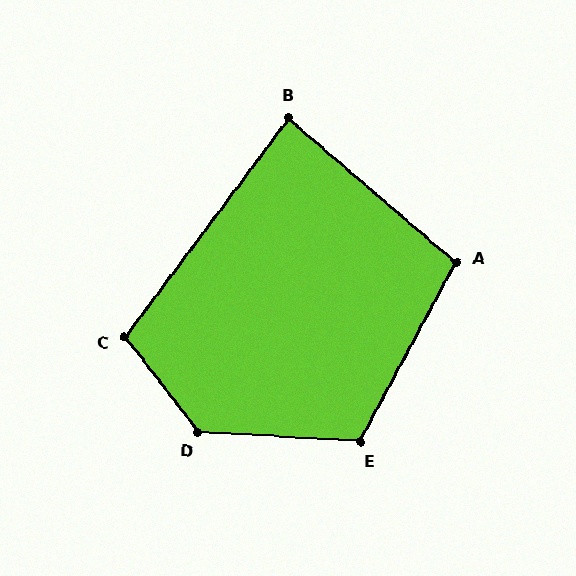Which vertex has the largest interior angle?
D, at approximately 131 degrees.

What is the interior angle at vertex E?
Approximately 115 degrees (obtuse).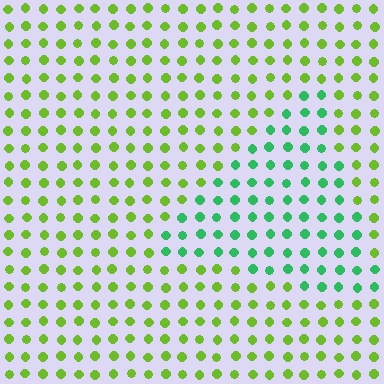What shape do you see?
I see a triangle.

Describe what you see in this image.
The image is filled with small lime elements in a uniform arrangement. A triangle-shaped region is visible where the elements are tinted to a slightly different hue, forming a subtle color boundary.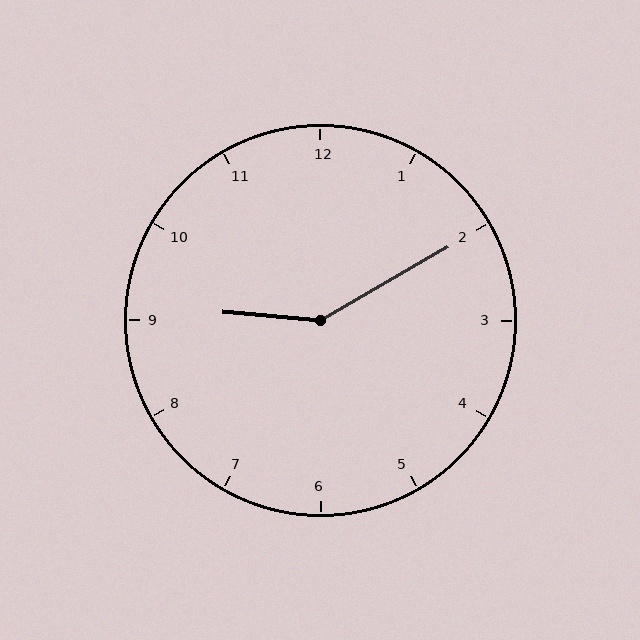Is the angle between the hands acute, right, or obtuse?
It is obtuse.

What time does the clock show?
9:10.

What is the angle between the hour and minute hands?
Approximately 145 degrees.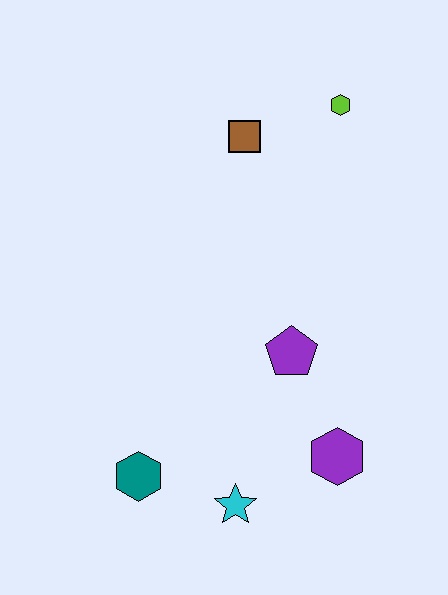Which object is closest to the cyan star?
The teal hexagon is closest to the cyan star.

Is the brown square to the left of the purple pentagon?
Yes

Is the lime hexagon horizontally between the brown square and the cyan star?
No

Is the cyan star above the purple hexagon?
No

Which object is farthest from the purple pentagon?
The lime hexagon is farthest from the purple pentagon.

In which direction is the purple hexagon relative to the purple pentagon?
The purple hexagon is below the purple pentagon.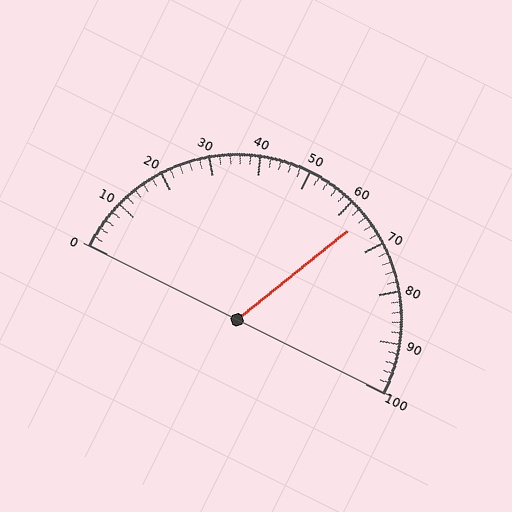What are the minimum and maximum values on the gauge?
The gauge ranges from 0 to 100.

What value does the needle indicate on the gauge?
The needle indicates approximately 64.